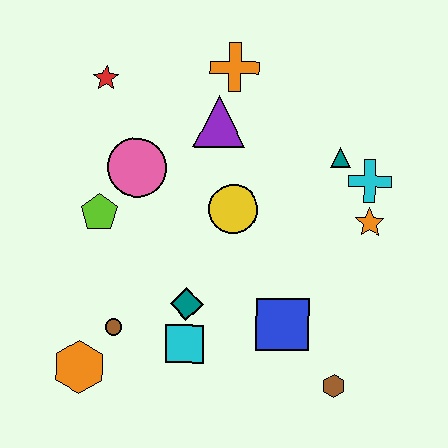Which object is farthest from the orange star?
The orange hexagon is farthest from the orange star.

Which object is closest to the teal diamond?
The cyan square is closest to the teal diamond.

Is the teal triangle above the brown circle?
Yes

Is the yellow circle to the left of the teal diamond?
No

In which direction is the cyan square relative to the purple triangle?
The cyan square is below the purple triangle.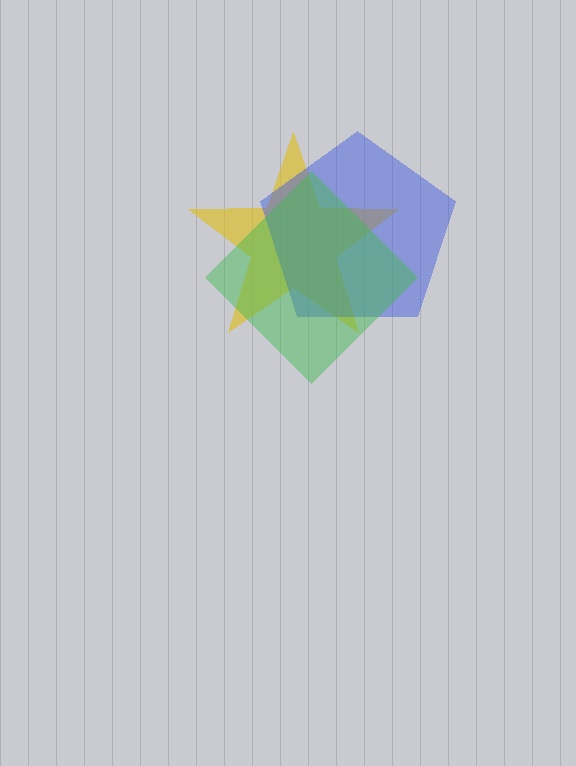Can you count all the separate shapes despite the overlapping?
Yes, there are 3 separate shapes.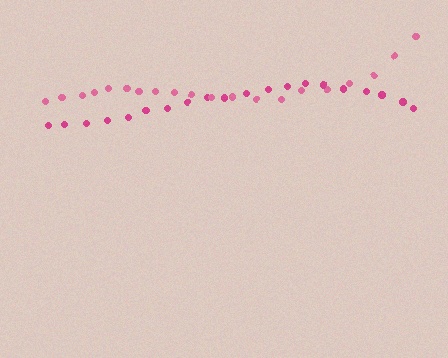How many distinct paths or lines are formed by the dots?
There are 2 distinct paths.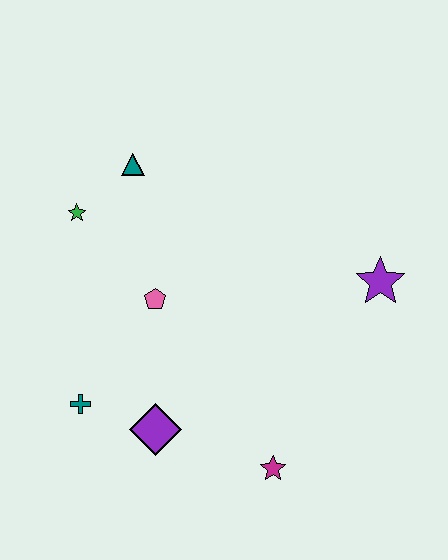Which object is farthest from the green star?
The magenta star is farthest from the green star.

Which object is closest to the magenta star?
The purple diamond is closest to the magenta star.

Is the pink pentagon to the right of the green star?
Yes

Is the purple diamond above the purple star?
No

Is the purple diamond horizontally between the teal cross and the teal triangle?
No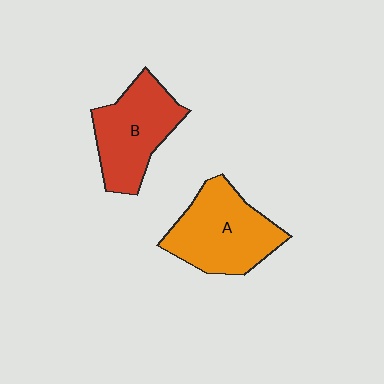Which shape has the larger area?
Shape A (orange).